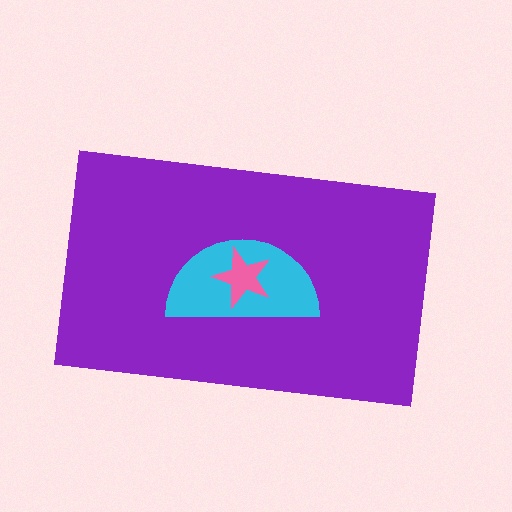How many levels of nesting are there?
3.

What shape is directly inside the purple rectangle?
The cyan semicircle.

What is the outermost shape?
The purple rectangle.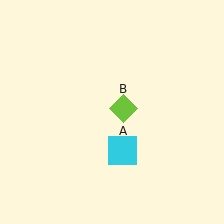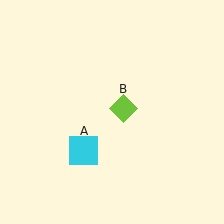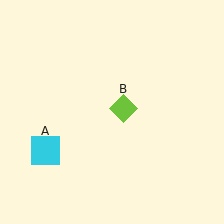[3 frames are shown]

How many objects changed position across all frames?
1 object changed position: cyan square (object A).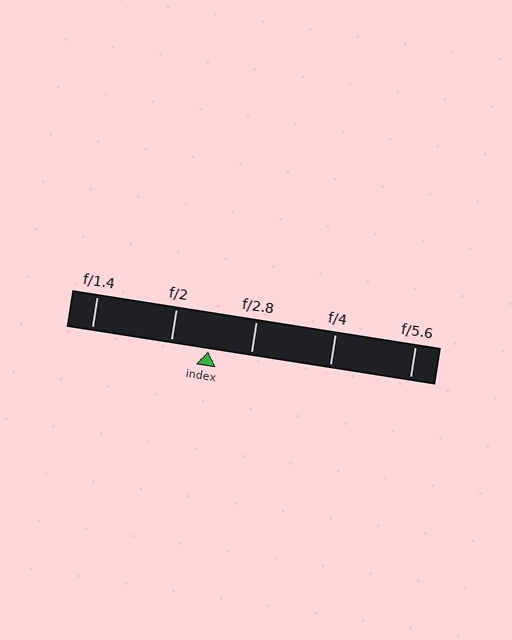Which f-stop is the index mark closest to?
The index mark is closest to f/2.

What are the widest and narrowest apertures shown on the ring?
The widest aperture shown is f/1.4 and the narrowest is f/5.6.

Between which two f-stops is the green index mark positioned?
The index mark is between f/2 and f/2.8.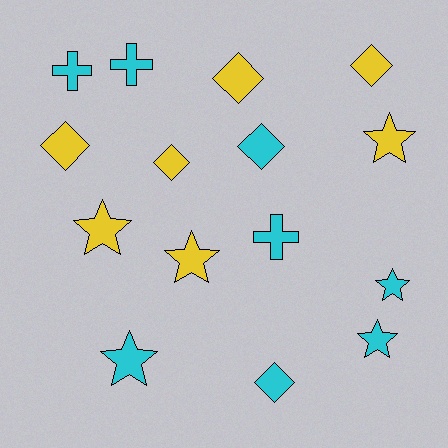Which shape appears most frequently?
Diamond, with 6 objects.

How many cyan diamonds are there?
There are 2 cyan diamonds.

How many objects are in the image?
There are 15 objects.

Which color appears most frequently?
Cyan, with 8 objects.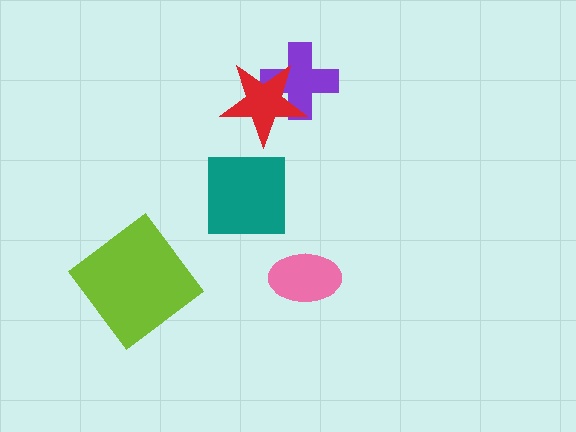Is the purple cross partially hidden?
Yes, it is partially covered by another shape.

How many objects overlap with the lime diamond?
0 objects overlap with the lime diamond.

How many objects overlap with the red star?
1 object overlaps with the red star.